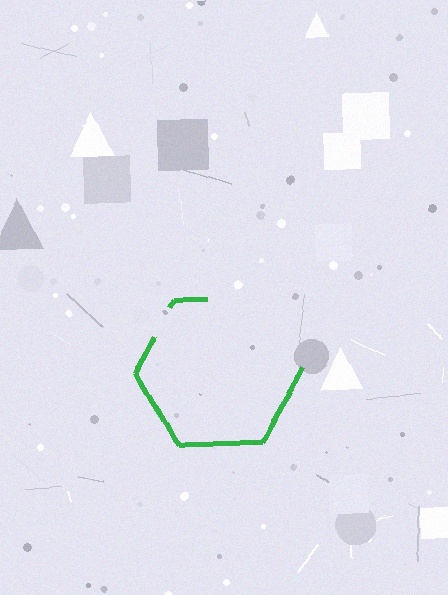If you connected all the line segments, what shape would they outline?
They would outline a hexagon.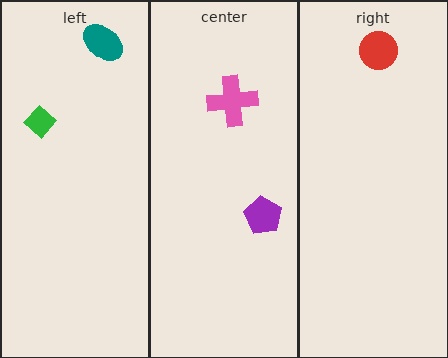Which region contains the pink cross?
The center region.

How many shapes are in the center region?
2.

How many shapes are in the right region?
1.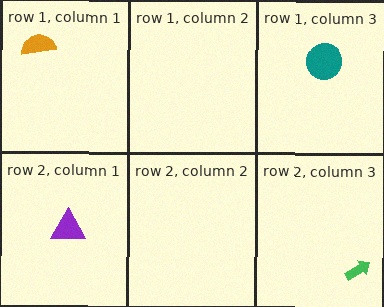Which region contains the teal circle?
The row 1, column 3 region.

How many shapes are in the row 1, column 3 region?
1.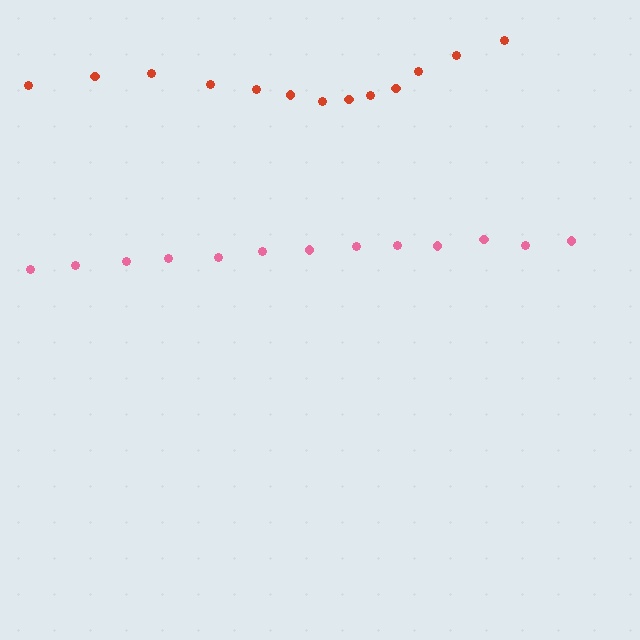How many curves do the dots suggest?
There are 2 distinct paths.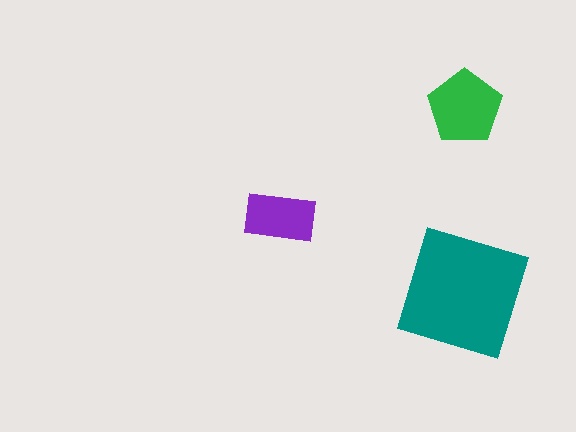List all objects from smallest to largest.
The purple rectangle, the green pentagon, the teal square.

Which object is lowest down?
The teal square is bottommost.